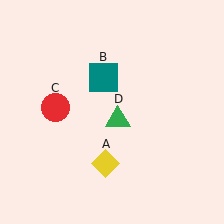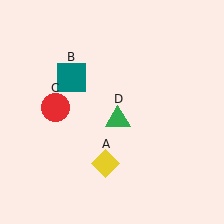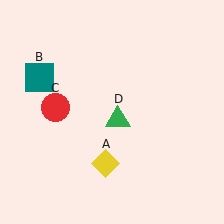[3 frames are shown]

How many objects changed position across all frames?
1 object changed position: teal square (object B).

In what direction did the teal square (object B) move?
The teal square (object B) moved left.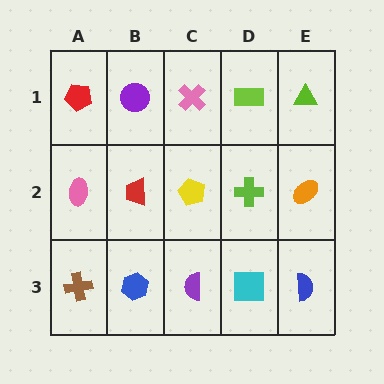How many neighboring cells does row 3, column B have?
3.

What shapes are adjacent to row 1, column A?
A pink ellipse (row 2, column A), a purple circle (row 1, column B).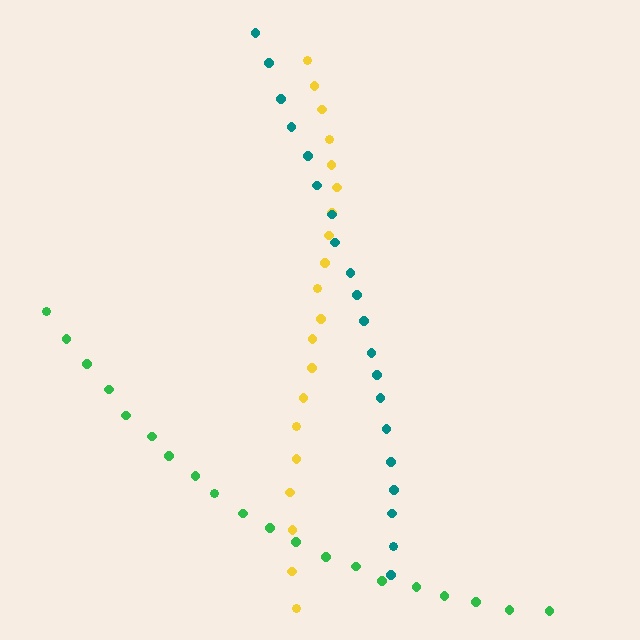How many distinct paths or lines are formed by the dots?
There are 3 distinct paths.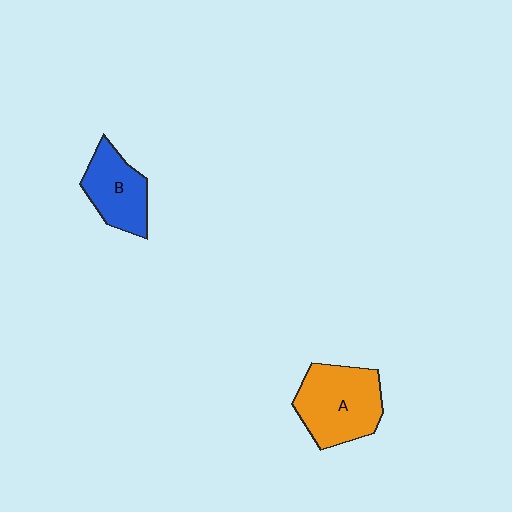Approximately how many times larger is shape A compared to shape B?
Approximately 1.4 times.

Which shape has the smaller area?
Shape B (blue).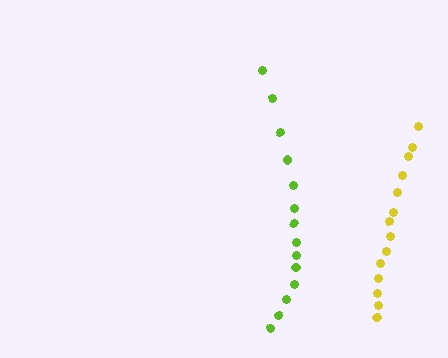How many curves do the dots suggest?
There are 2 distinct paths.